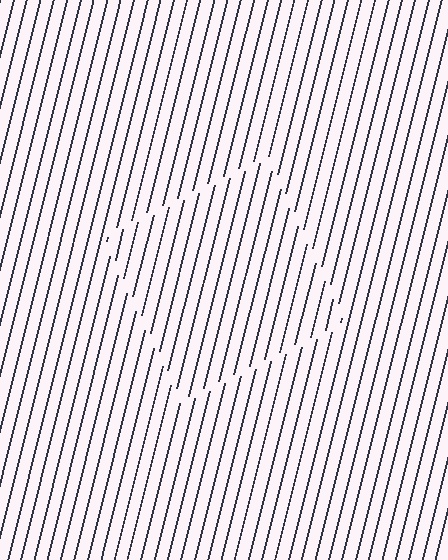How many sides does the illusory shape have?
4 sides — the line-ends trace a square.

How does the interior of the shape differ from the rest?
The interior of the shape contains the same grating, shifted by half a period — the contour is defined by the phase discontinuity where line-ends from the inner and outer gratings abut.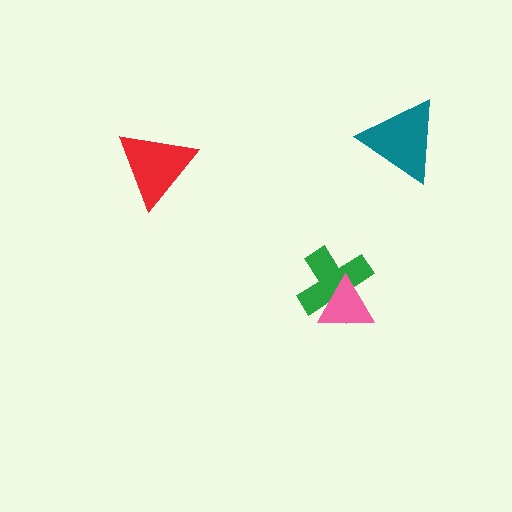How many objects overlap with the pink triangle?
1 object overlaps with the pink triangle.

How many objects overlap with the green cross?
1 object overlaps with the green cross.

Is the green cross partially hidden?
Yes, it is partially covered by another shape.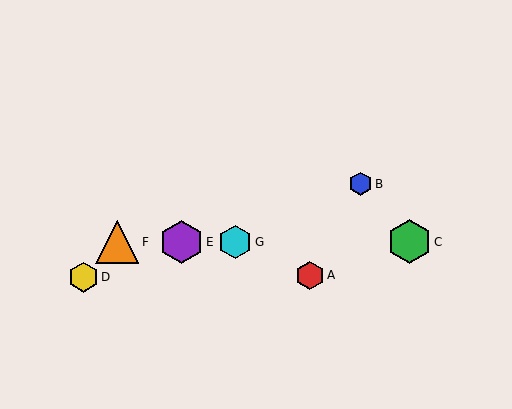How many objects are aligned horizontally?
4 objects (C, E, F, G) are aligned horizontally.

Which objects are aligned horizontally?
Objects C, E, F, G are aligned horizontally.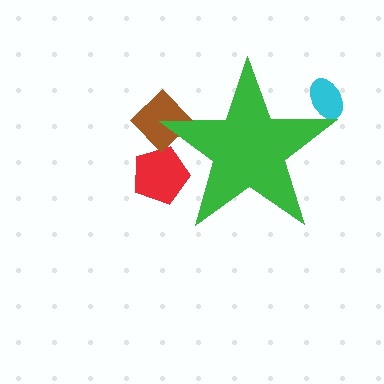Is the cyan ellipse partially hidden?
Yes, the cyan ellipse is partially hidden behind the green star.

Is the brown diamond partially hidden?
Yes, the brown diamond is partially hidden behind the green star.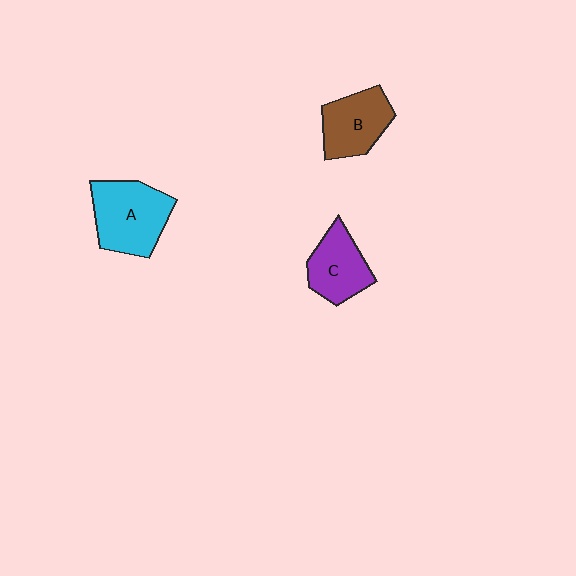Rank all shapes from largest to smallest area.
From largest to smallest: A (cyan), B (brown), C (purple).